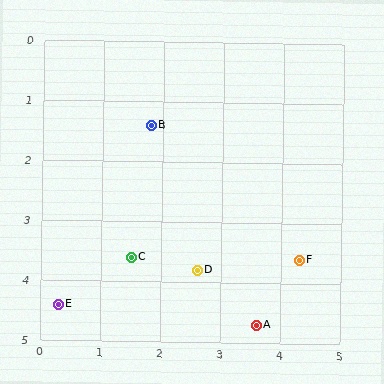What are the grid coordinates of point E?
Point E is at approximately (0.3, 4.4).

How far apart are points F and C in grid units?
Points F and C are about 2.8 grid units apart.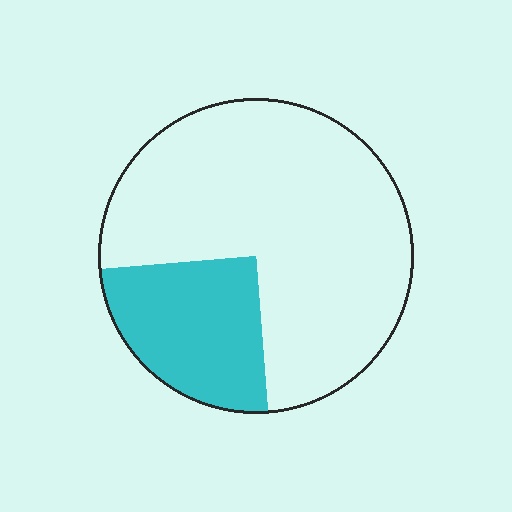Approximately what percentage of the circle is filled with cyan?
Approximately 25%.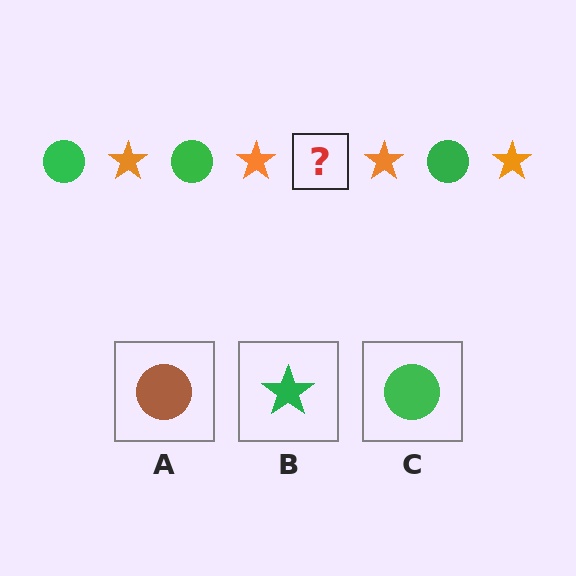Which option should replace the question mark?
Option C.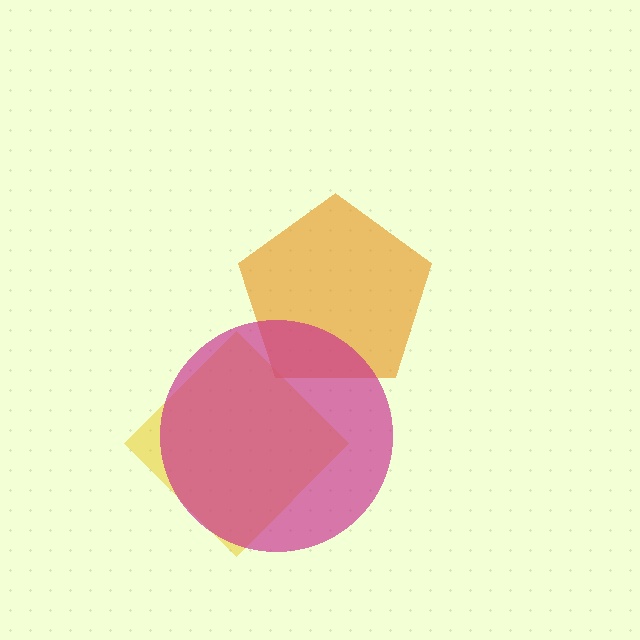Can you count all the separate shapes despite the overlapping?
Yes, there are 3 separate shapes.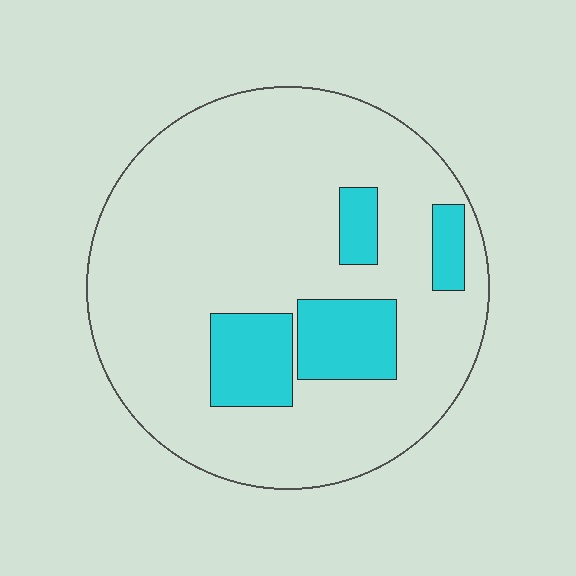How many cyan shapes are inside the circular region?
4.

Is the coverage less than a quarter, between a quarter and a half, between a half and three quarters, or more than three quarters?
Less than a quarter.